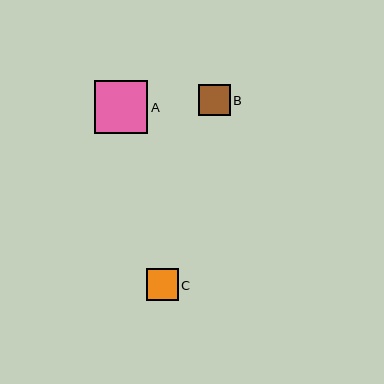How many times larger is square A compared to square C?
Square A is approximately 1.7 times the size of square C.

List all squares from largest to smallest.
From largest to smallest: A, B, C.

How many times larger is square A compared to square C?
Square A is approximately 1.7 times the size of square C.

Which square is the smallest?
Square C is the smallest with a size of approximately 32 pixels.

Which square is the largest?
Square A is the largest with a size of approximately 53 pixels.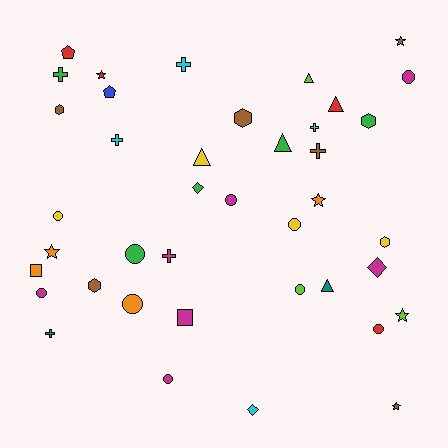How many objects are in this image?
There are 40 objects.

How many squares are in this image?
There are 2 squares.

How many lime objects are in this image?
There are 3 lime objects.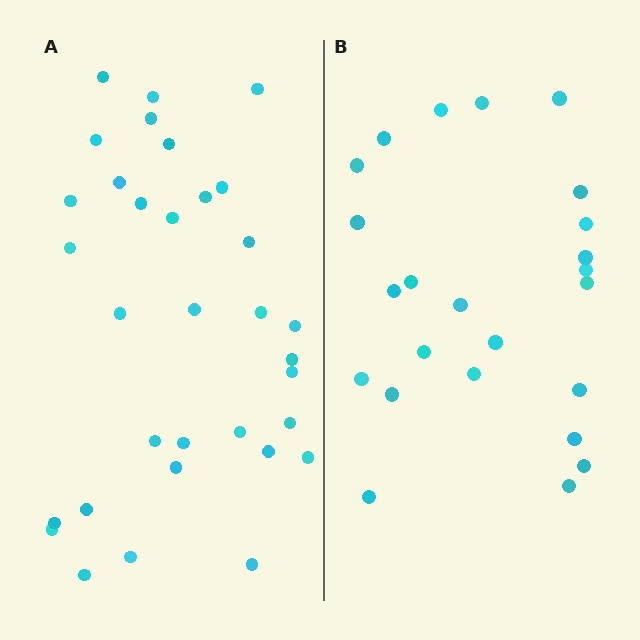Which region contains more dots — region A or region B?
Region A (the left region) has more dots.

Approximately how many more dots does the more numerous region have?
Region A has roughly 8 or so more dots than region B.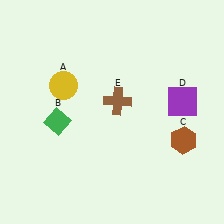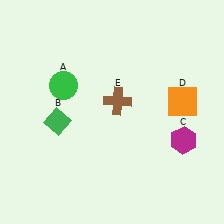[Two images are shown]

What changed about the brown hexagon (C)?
In Image 1, C is brown. In Image 2, it changed to magenta.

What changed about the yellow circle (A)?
In Image 1, A is yellow. In Image 2, it changed to green.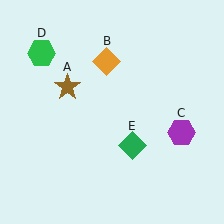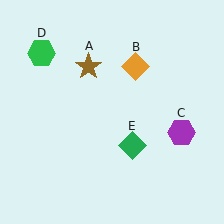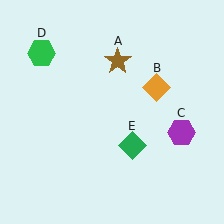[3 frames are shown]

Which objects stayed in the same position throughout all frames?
Purple hexagon (object C) and green hexagon (object D) and green diamond (object E) remained stationary.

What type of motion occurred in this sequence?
The brown star (object A), orange diamond (object B) rotated clockwise around the center of the scene.